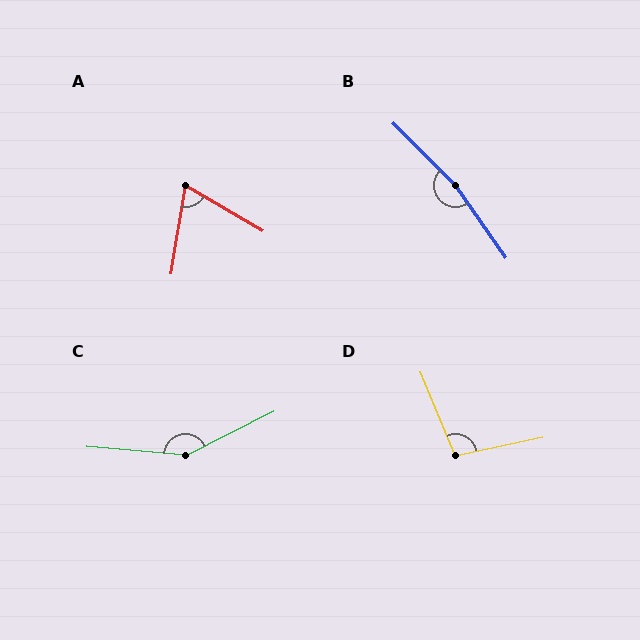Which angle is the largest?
B, at approximately 169 degrees.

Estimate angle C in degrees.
Approximately 149 degrees.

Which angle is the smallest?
A, at approximately 69 degrees.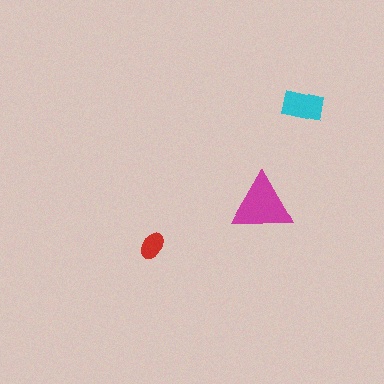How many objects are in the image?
There are 3 objects in the image.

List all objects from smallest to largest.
The red ellipse, the cyan rectangle, the magenta triangle.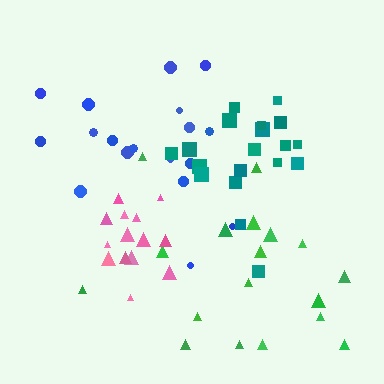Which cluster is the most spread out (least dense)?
Blue.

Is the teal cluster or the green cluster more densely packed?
Teal.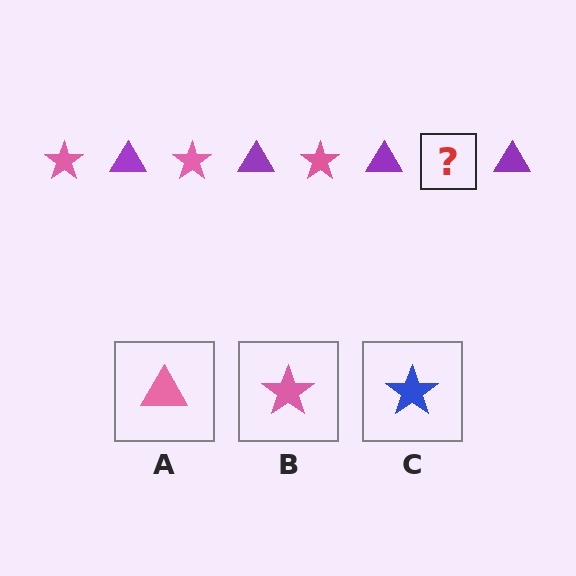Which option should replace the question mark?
Option B.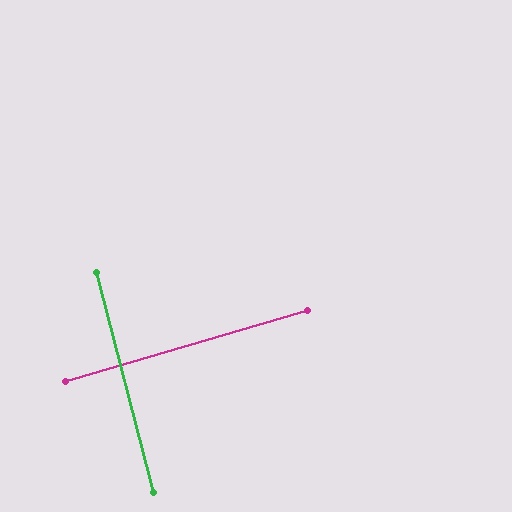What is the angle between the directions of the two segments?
Approximately 88 degrees.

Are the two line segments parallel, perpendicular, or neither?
Perpendicular — they meet at approximately 88°.